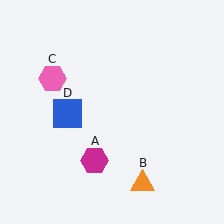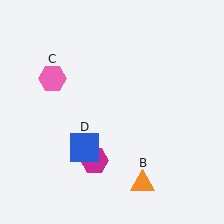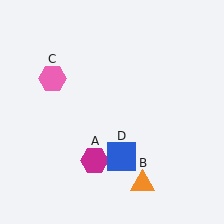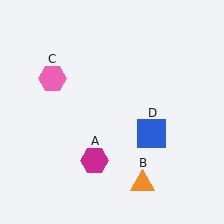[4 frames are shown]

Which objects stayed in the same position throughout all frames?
Magenta hexagon (object A) and orange triangle (object B) and pink hexagon (object C) remained stationary.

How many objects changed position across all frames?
1 object changed position: blue square (object D).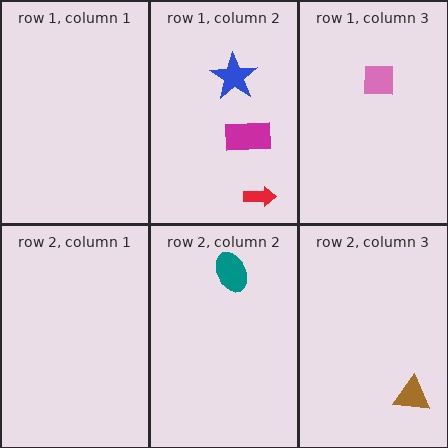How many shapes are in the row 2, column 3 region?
1.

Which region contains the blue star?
The row 1, column 2 region.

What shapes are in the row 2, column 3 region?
The brown triangle.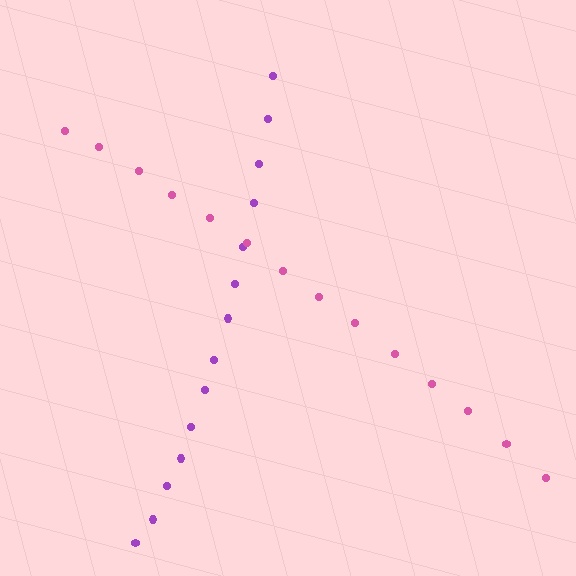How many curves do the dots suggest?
There are 2 distinct paths.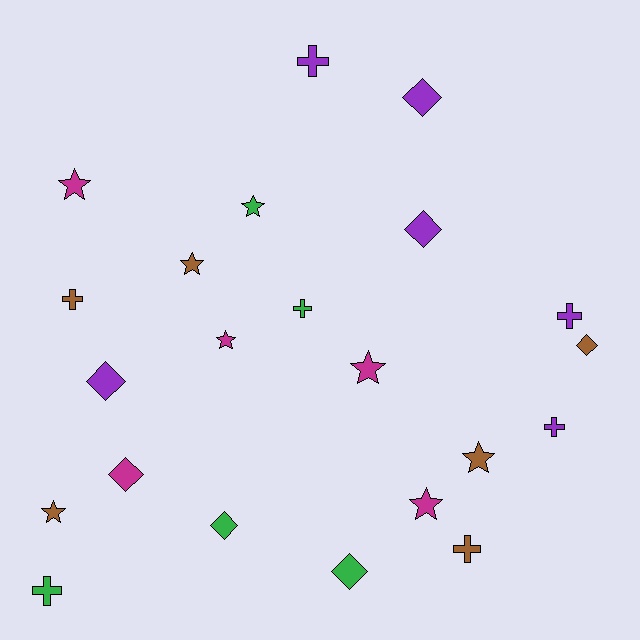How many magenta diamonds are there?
There is 1 magenta diamond.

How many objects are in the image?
There are 22 objects.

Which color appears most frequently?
Purple, with 6 objects.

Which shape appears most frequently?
Star, with 8 objects.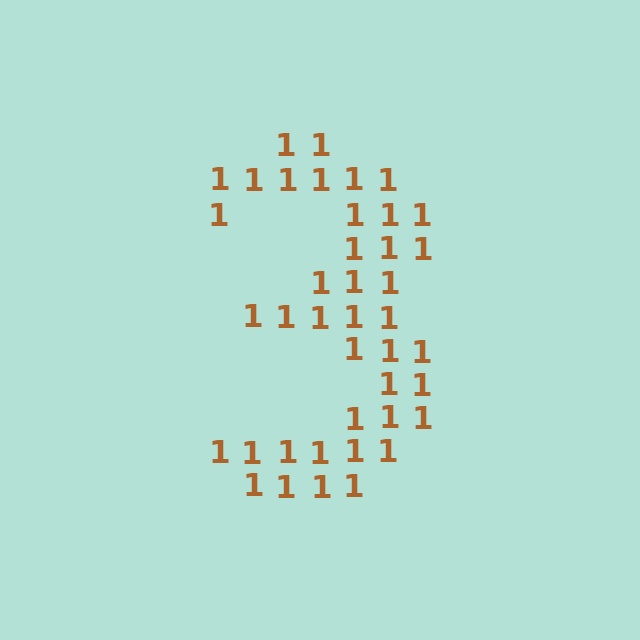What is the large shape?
The large shape is the digit 3.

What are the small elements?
The small elements are digit 1's.